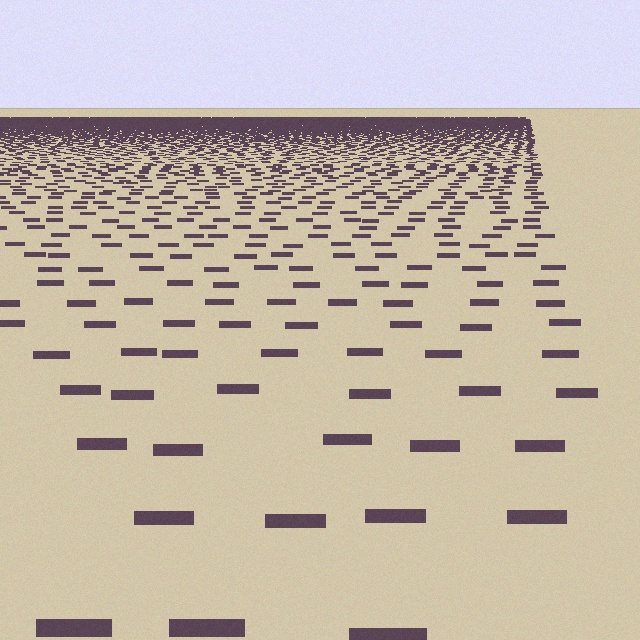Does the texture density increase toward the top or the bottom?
Density increases toward the top.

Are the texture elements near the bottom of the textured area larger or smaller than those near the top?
Larger. Near the bottom, elements are closer to the viewer and appear at a bigger on-screen size.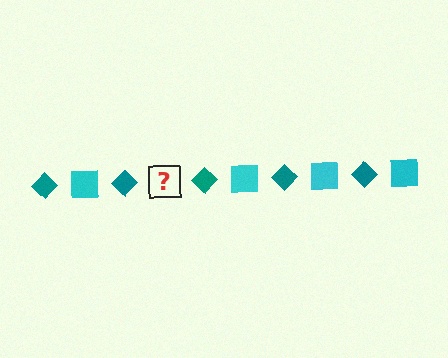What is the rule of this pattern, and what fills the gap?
The rule is that the pattern alternates between teal diamond and cyan square. The gap should be filled with a cyan square.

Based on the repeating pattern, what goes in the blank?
The blank should be a cyan square.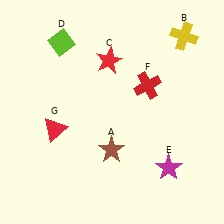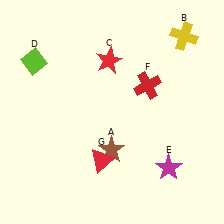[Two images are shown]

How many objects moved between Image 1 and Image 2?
2 objects moved between the two images.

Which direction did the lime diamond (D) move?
The lime diamond (D) moved left.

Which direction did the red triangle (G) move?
The red triangle (G) moved right.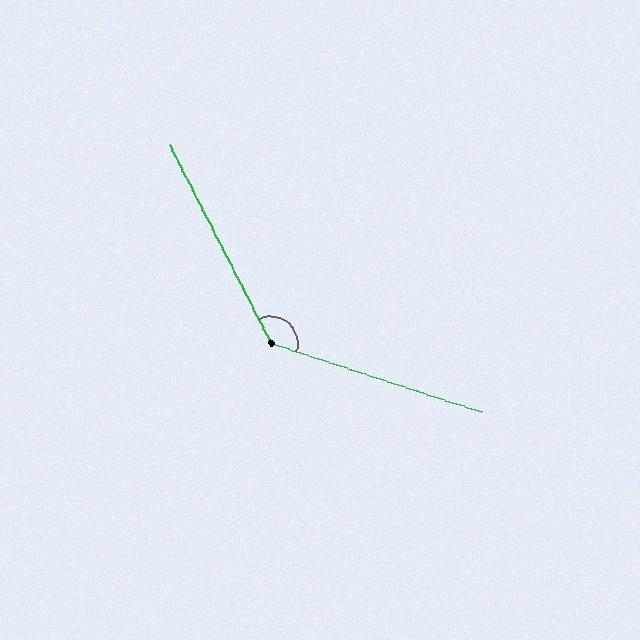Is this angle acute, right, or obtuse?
It is obtuse.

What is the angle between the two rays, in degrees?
Approximately 135 degrees.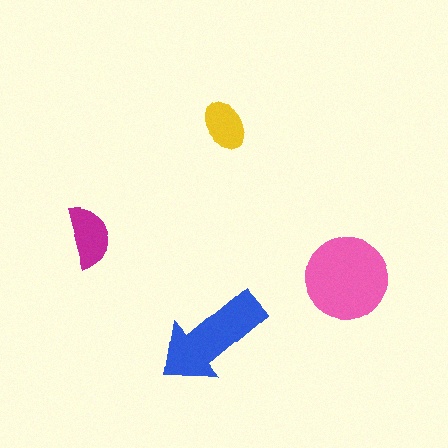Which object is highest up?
The yellow ellipse is topmost.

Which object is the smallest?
The yellow ellipse.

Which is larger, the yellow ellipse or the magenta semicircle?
The magenta semicircle.